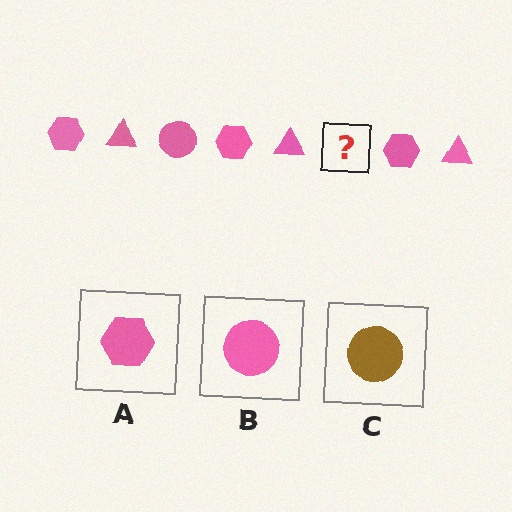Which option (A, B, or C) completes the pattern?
B.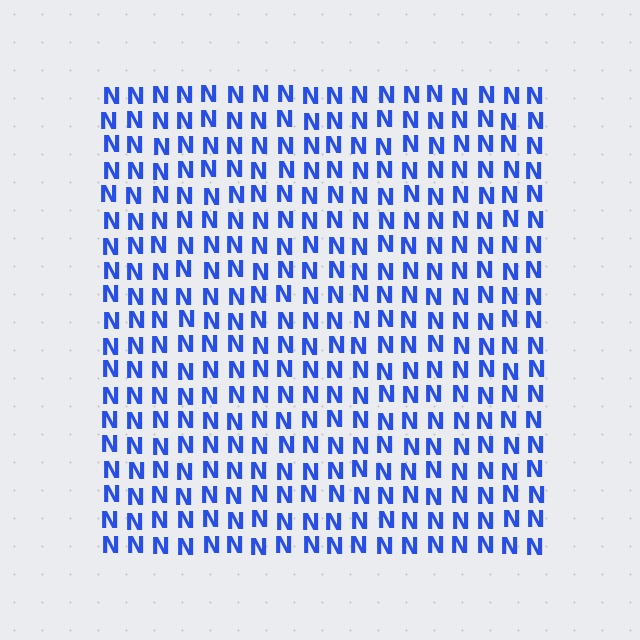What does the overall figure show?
The overall figure shows a square.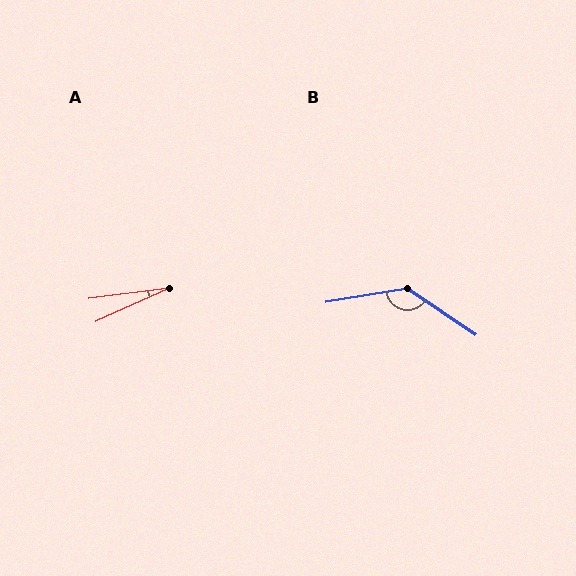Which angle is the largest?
B, at approximately 136 degrees.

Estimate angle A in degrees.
Approximately 17 degrees.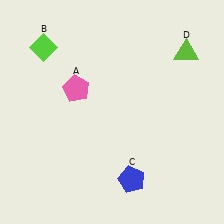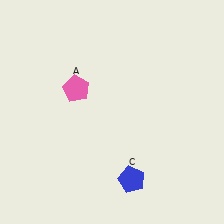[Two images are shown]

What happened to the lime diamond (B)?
The lime diamond (B) was removed in Image 2. It was in the top-left area of Image 1.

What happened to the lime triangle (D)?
The lime triangle (D) was removed in Image 2. It was in the top-right area of Image 1.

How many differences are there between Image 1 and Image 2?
There are 2 differences between the two images.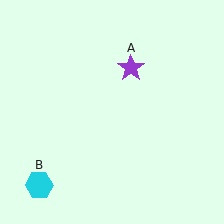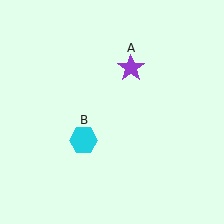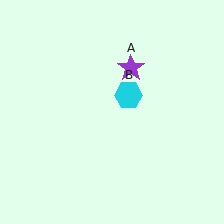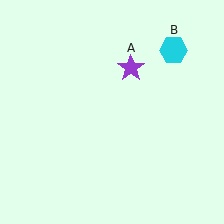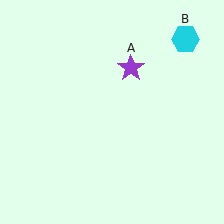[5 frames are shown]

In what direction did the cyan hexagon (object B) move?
The cyan hexagon (object B) moved up and to the right.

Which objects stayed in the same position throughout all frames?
Purple star (object A) remained stationary.